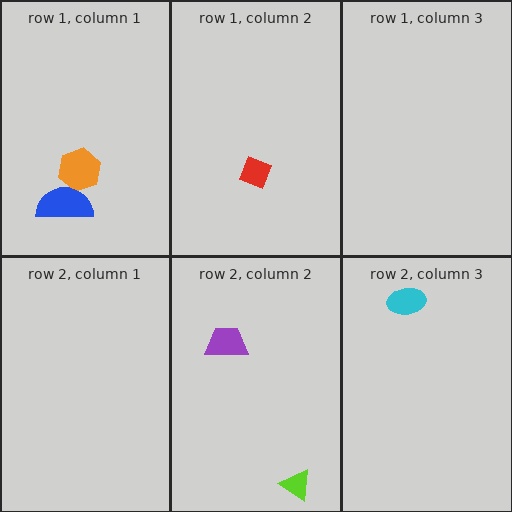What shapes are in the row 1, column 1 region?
The orange hexagon, the blue semicircle.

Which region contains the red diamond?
The row 1, column 2 region.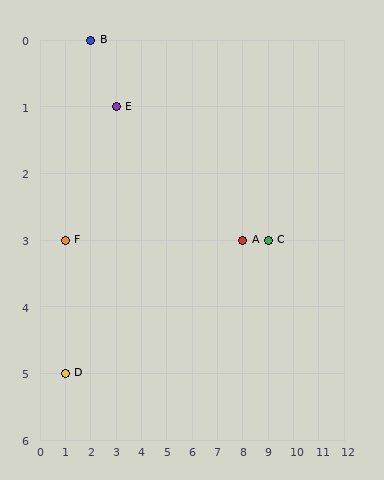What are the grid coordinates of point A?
Point A is at grid coordinates (8, 3).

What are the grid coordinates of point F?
Point F is at grid coordinates (1, 3).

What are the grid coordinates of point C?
Point C is at grid coordinates (9, 3).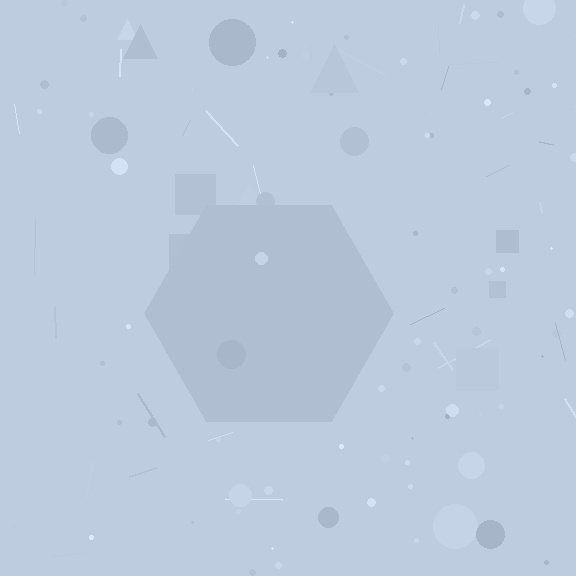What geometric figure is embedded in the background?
A hexagon is embedded in the background.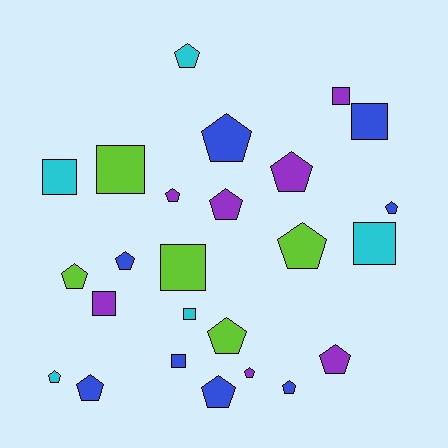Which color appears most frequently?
Blue, with 8 objects.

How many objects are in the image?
There are 25 objects.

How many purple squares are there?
There are 2 purple squares.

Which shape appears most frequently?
Pentagon, with 16 objects.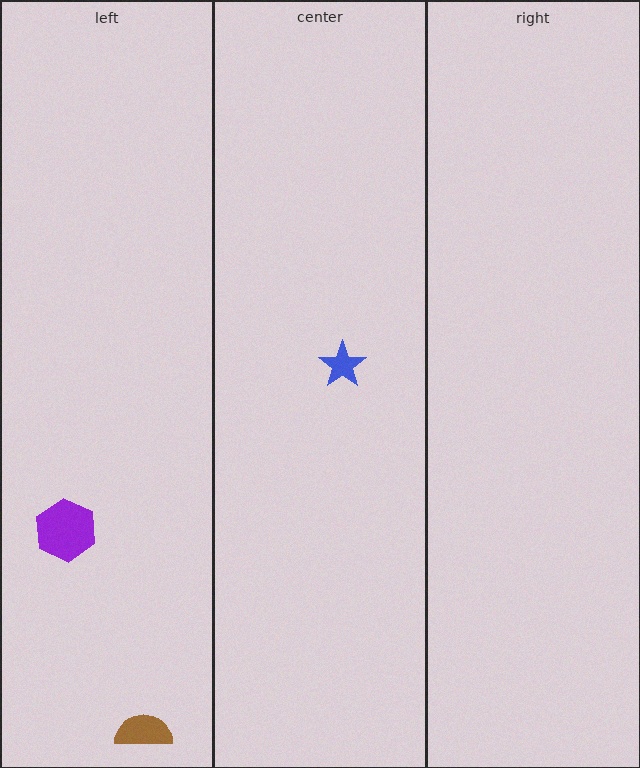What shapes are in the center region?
The blue star.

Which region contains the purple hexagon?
The left region.